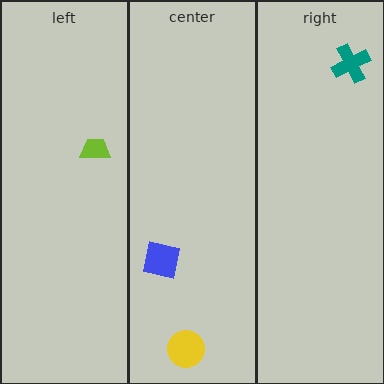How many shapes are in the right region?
1.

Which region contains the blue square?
The center region.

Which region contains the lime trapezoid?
The left region.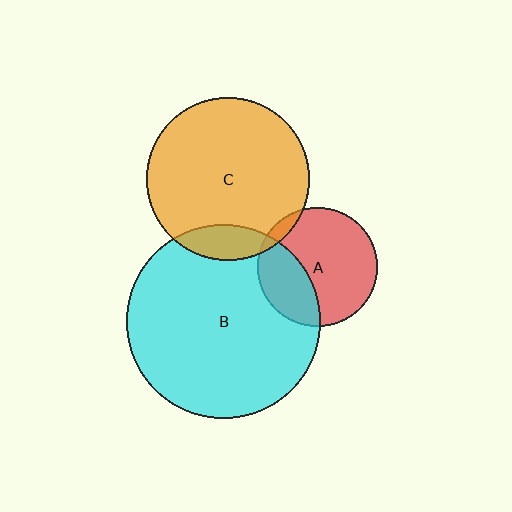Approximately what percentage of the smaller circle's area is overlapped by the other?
Approximately 30%.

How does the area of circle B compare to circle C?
Approximately 1.4 times.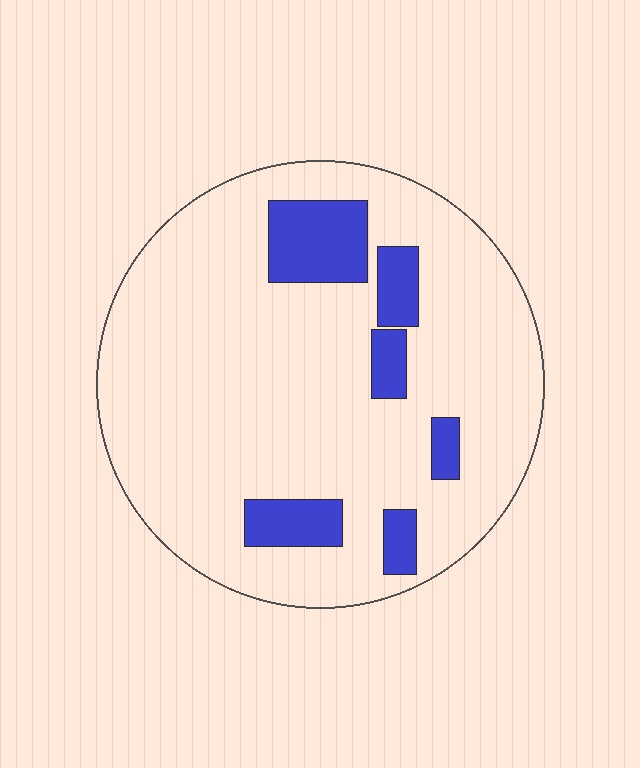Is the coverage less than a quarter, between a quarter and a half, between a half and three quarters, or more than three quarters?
Less than a quarter.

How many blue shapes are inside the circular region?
6.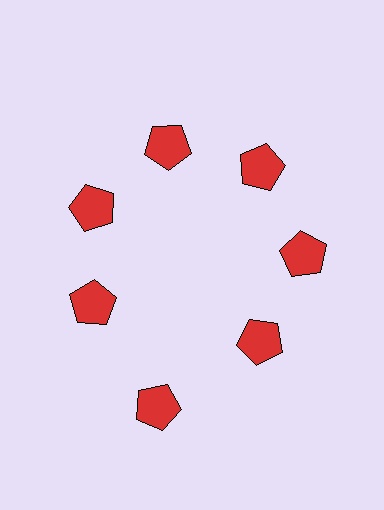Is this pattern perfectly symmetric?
No. The 7 red pentagons are arranged in a ring, but one element near the 6 o'clock position is pushed outward from the center, breaking the 7-fold rotational symmetry.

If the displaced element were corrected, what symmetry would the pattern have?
It would have 7-fold rotational symmetry — the pattern would map onto itself every 51 degrees.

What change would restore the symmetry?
The symmetry would be restored by moving it inward, back onto the ring so that all 7 pentagons sit at equal angles and equal distance from the center.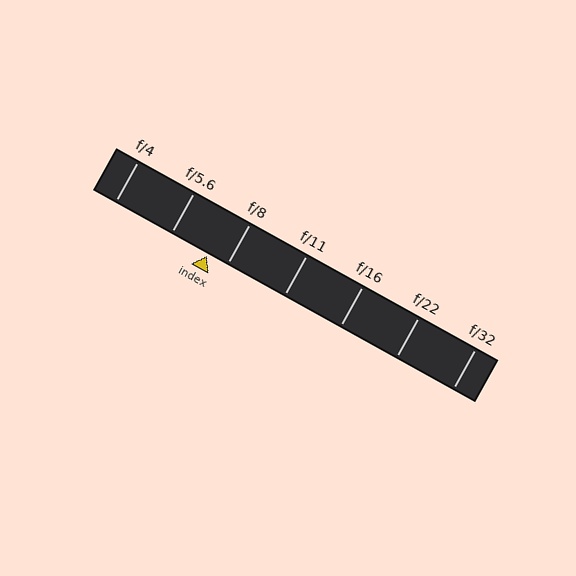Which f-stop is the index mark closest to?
The index mark is closest to f/8.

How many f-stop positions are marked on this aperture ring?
There are 7 f-stop positions marked.